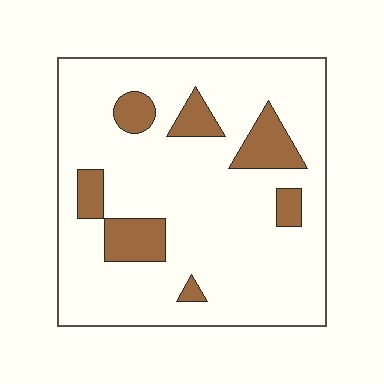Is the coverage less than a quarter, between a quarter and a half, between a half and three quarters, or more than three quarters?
Less than a quarter.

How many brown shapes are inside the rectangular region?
7.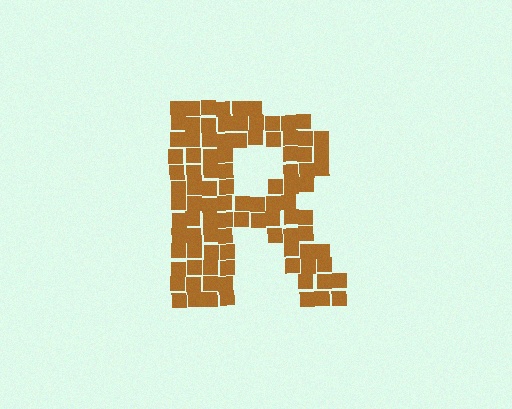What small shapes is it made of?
It is made of small squares.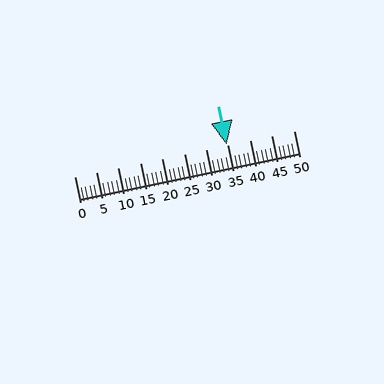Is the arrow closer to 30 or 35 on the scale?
The arrow is closer to 35.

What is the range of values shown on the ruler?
The ruler shows values from 0 to 50.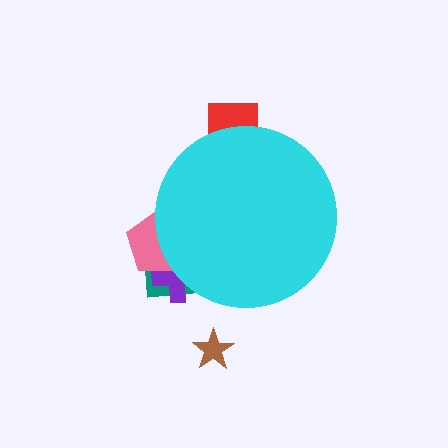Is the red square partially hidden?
Yes, the red square is partially hidden behind the cyan circle.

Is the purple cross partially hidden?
Yes, the purple cross is partially hidden behind the cyan circle.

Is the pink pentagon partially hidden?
Yes, the pink pentagon is partially hidden behind the cyan circle.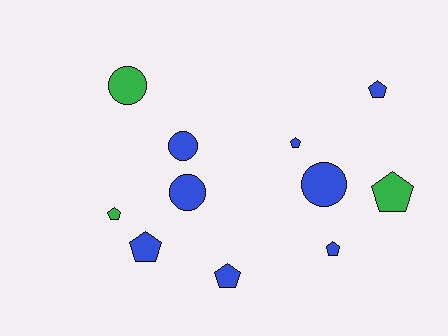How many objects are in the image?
There are 11 objects.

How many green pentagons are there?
There are 2 green pentagons.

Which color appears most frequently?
Blue, with 8 objects.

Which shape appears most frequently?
Pentagon, with 7 objects.